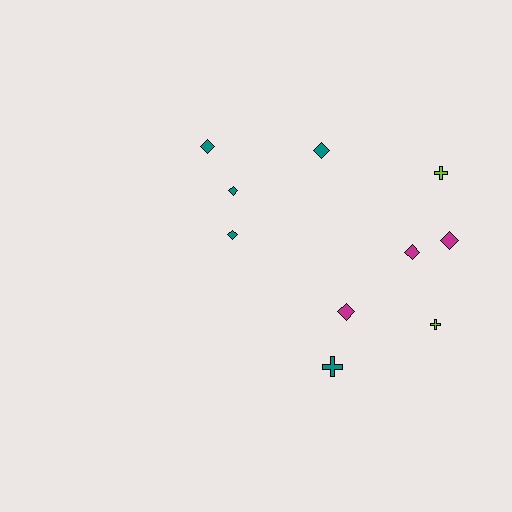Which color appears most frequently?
Teal, with 5 objects.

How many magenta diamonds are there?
There are 3 magenta diamonds.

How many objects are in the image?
There are 10 objects.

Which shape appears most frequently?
Diamond, with 7 objects.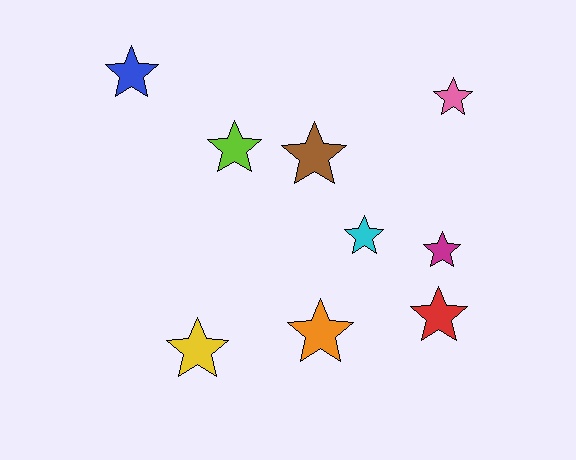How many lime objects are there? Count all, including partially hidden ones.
There is 1 lime object.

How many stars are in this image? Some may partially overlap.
There are 9 stars.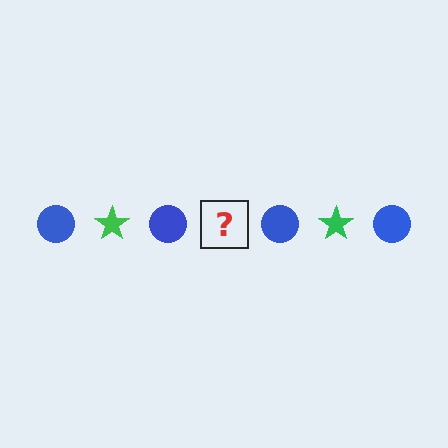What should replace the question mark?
The question mark should be replaced with a green star.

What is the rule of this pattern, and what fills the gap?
The rule is that the pattern alternates between blue circle and green star. The gap should be filled with a green star.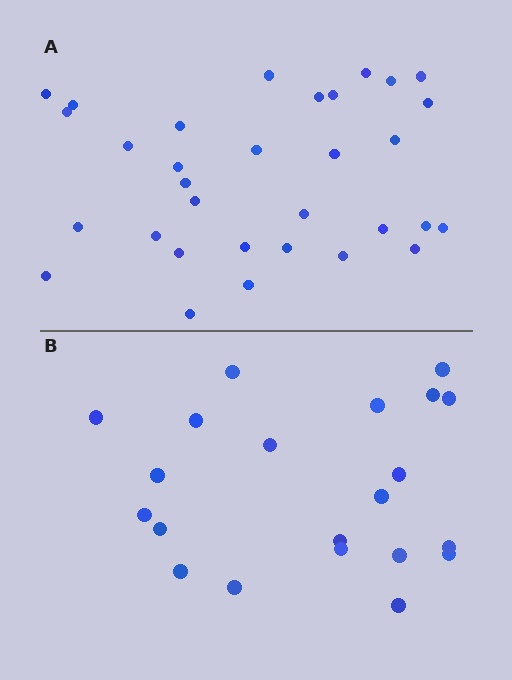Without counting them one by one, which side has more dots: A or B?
Region A (the top region) has more dots.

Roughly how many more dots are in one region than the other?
Region A has roughly 12 or so more dots than region B.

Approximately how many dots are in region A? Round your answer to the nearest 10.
About 30 dots. (The exact count is 32, which rounds to 30.)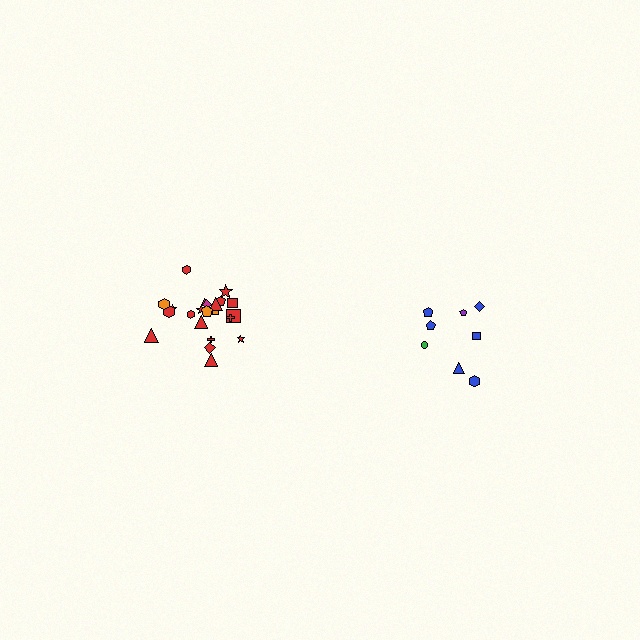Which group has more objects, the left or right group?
The left group.